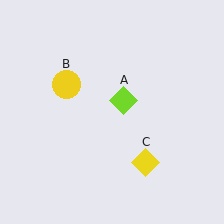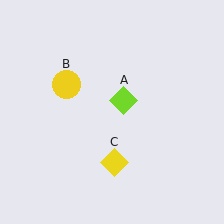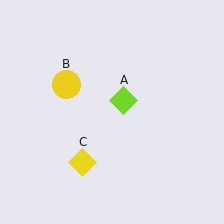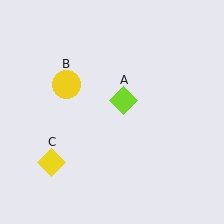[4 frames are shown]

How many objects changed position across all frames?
1 object changed position: yellow diamond (object C).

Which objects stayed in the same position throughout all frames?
Lime diamond (object A) and yellow circle (object B) remained stationary.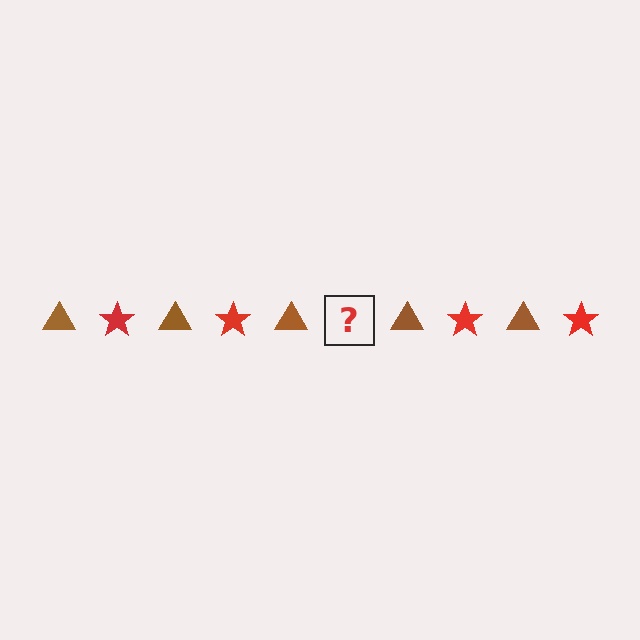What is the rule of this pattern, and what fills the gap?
The rule is that the pattern alternates between brown triangle and red star. The gap should be filled with a red star.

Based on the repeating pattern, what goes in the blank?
The blank should be a red star.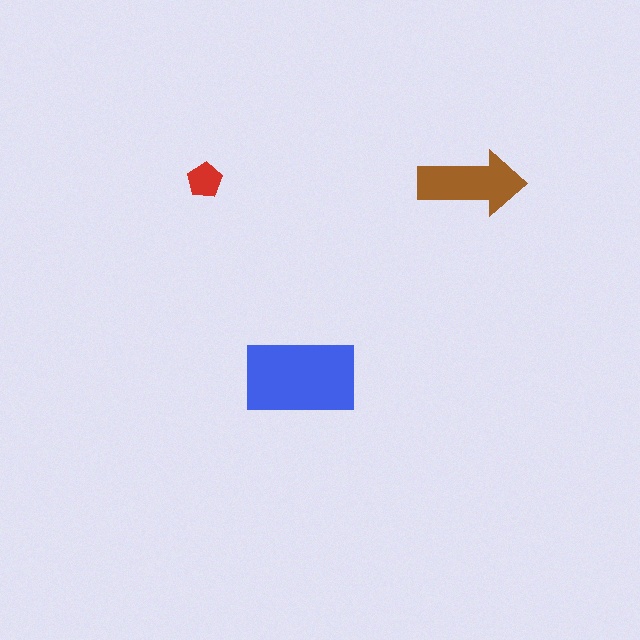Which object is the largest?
The blue rectangle.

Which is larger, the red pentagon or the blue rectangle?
The blue rectangle.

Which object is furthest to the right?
The brown arrow is rightmost.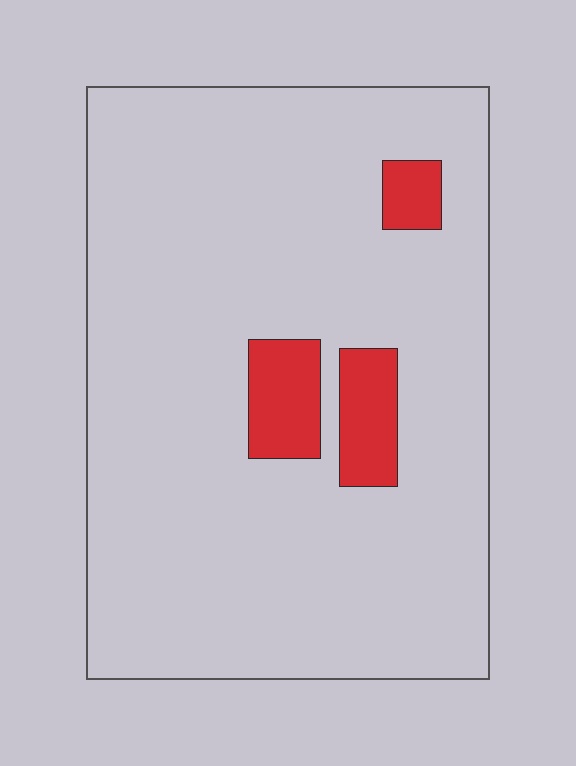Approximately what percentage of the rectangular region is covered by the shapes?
Approximately 10%.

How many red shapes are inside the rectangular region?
3.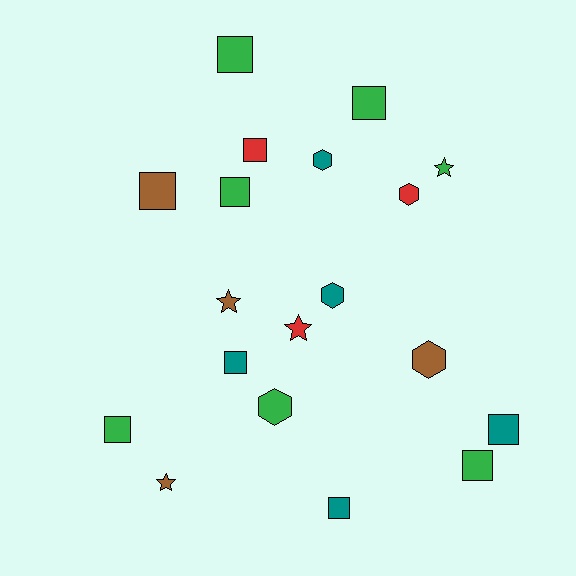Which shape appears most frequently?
Square, with 10 objects.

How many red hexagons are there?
There is 1 red hexagon.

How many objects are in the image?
There are 19 objects.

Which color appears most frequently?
Green, with 7 objects.